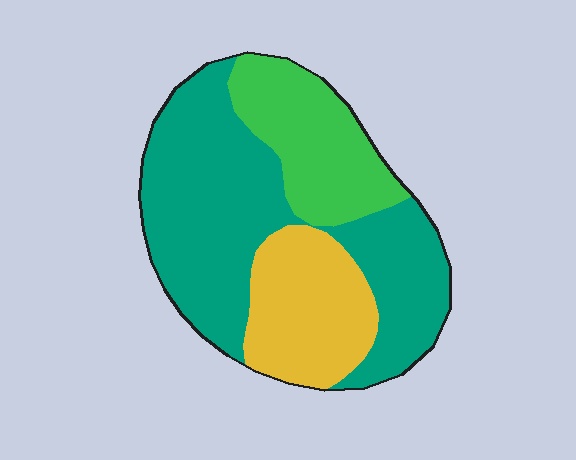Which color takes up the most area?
Teal, at roughly 55%.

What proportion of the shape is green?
Green covers 23% of the shape.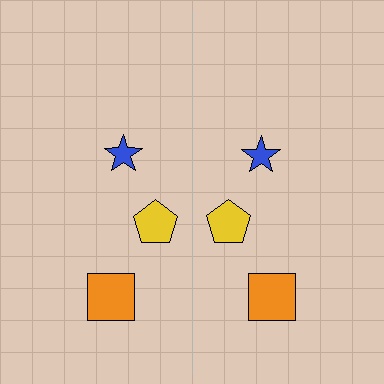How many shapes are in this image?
There are 6 shapes in this image.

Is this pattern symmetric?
Yes, this pattern has bilateral (reflection) symmetry.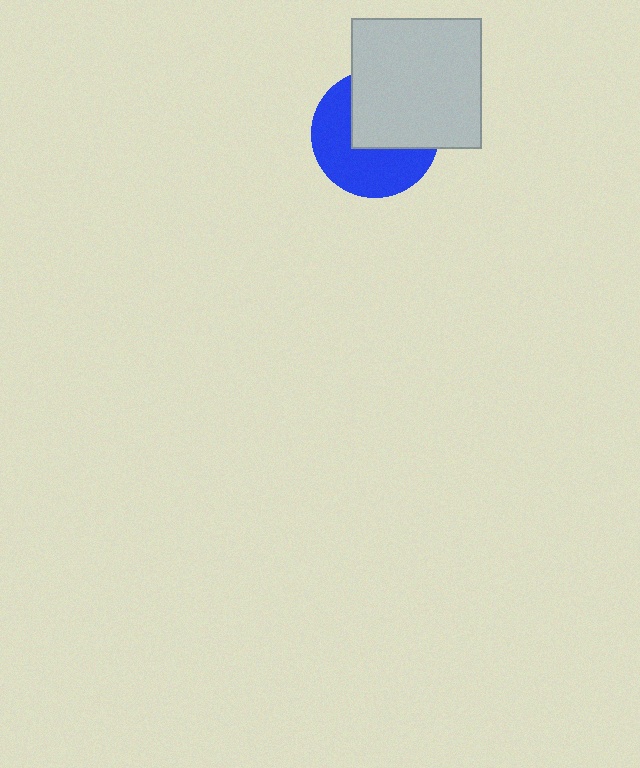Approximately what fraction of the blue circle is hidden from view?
Roughly 47% of the blue circle is hidden behind the light gray square.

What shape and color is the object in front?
The object in front is a light gray square.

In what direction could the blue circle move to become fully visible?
The blue circle could move toward the lower-left. That would shift it out from behind the light gray square entirely.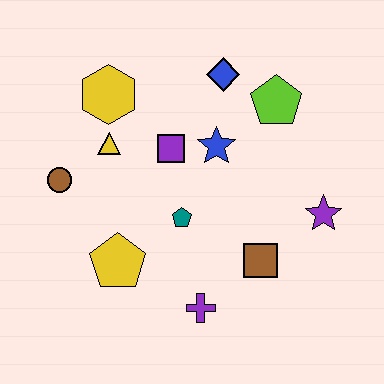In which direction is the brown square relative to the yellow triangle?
The brown square is to the right of the yellow triangle.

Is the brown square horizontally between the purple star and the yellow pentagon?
Yes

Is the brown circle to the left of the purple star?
Yes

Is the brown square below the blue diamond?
Yes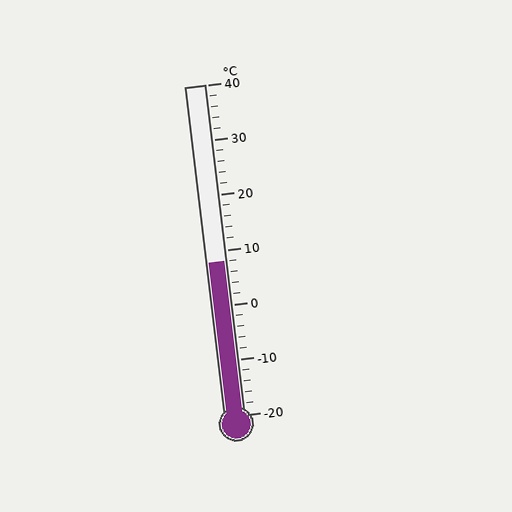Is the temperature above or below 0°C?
The temperature is above 0°C.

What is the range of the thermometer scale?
The thermometer scale ranges from -20°C to 40°C.